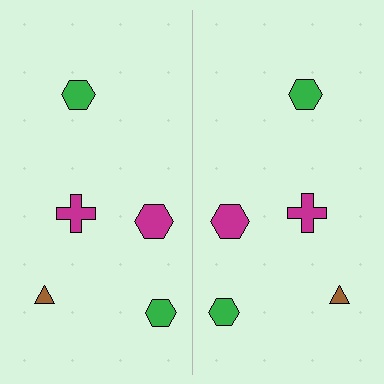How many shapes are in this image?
There are 10 shapes in this image.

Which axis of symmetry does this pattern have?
The pattern has a vertical axis of symmetry running through the center of the image.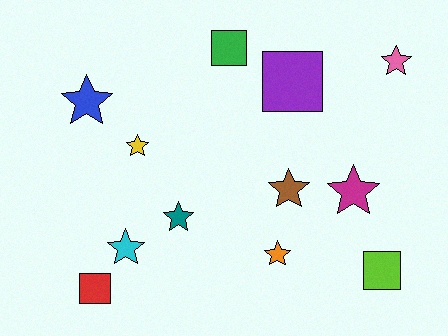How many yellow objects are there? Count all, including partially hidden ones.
There is 1 yellow object.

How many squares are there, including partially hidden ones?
There are 4 squares.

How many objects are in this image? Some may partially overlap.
There are 12 objects.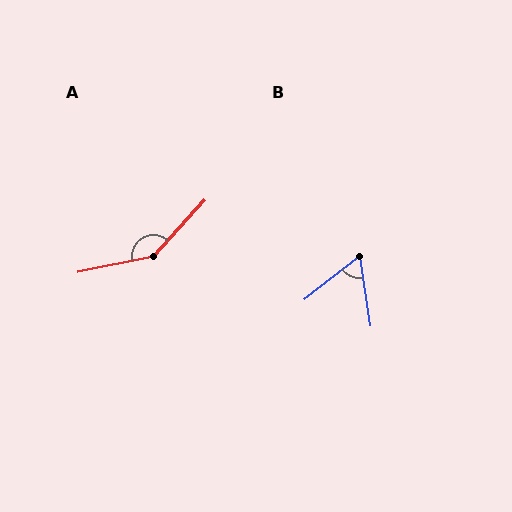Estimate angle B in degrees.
Approximately 61 degrees.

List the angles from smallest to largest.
B (61°), A (144°).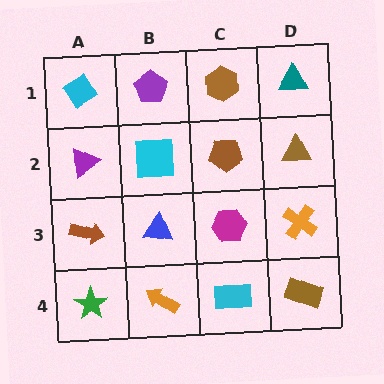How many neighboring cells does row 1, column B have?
3.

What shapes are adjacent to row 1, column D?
A brown triangle (row 2, column D), a brown hexagon (row 1, column C).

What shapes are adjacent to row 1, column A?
A purple triangle (row 2, column A), a purple pentagon (row 1, column B).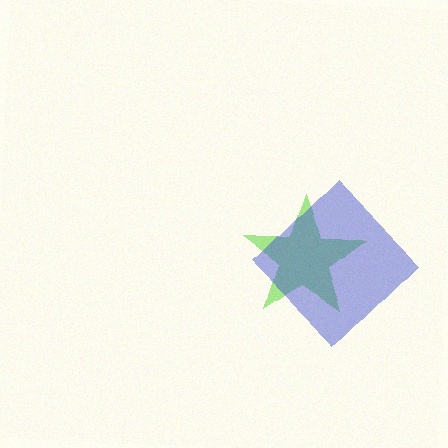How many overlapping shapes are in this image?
There are 2 overlapping shapes in the image.